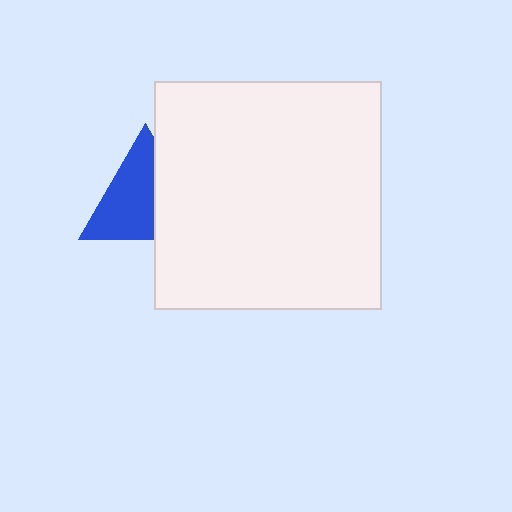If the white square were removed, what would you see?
You would see the complete blue triangle.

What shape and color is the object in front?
The object in front is a white square.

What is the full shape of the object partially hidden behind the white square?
The partially hidden object is a blue triangle.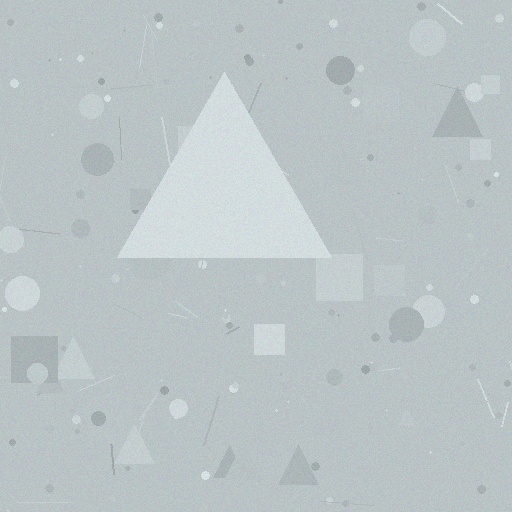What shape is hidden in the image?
A triangle is hidden in the image.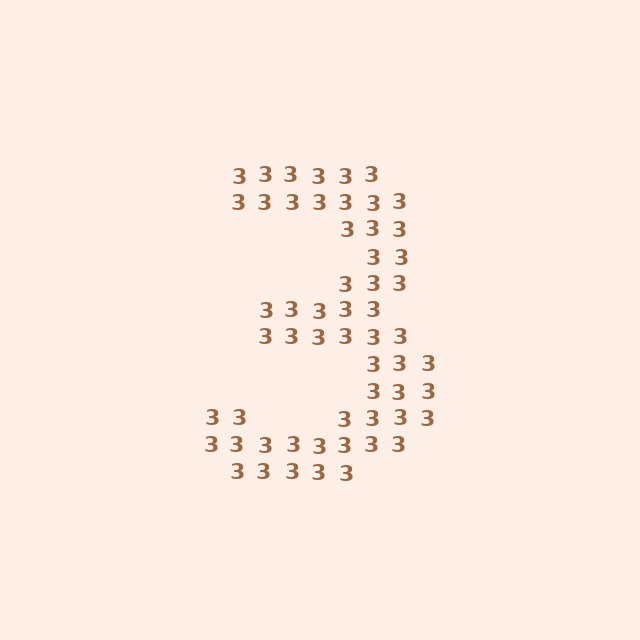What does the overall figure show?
The overall figure shows the digit 3.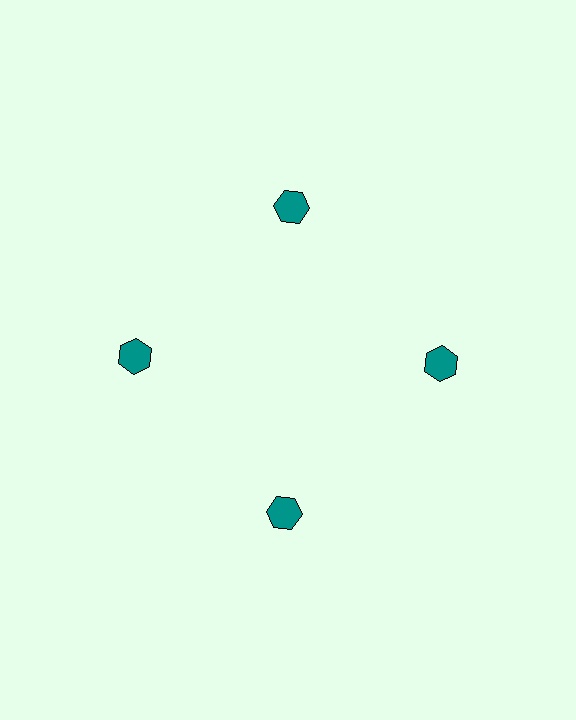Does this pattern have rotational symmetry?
Yes, this pattern has 4-fold rotational symmetry. It looks the same after rotating 90 degrees around the center.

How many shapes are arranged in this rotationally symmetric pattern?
There are 4 shapes, arranged in 4 groups of 1.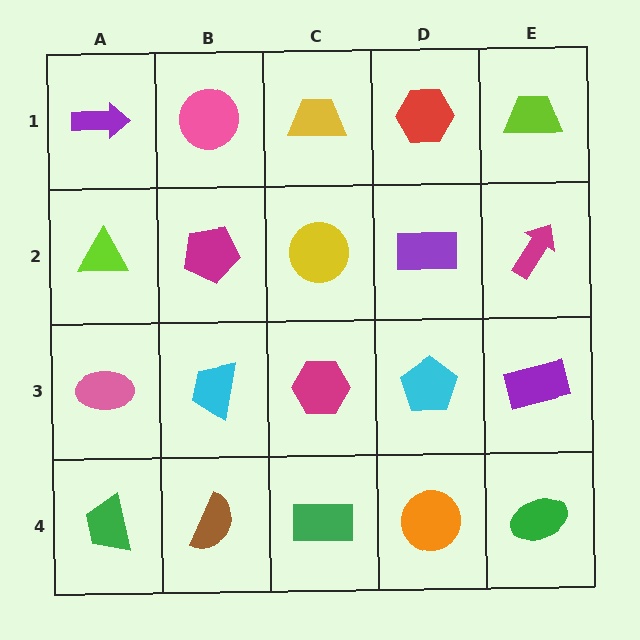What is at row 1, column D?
A red hexagon.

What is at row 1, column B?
A pink circle.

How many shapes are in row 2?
5 shapes.